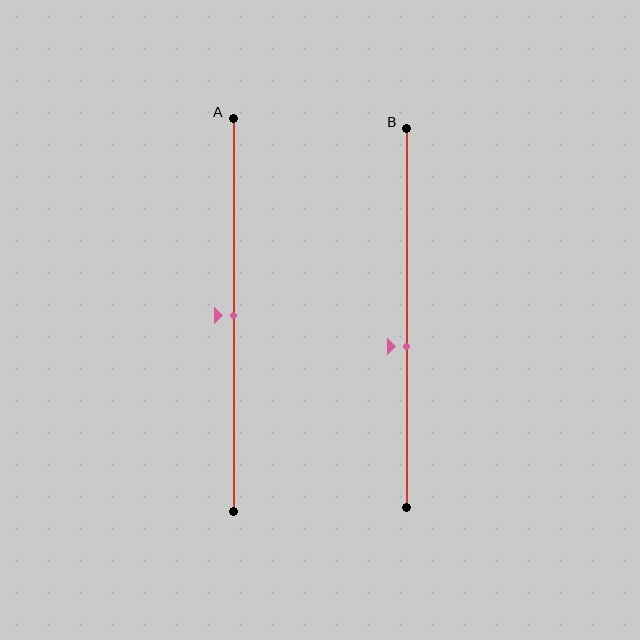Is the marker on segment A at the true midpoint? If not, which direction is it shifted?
Yes, the marker on segment A is at the true midpoint.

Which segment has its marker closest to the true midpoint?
Segment A has its marker closest to the true midpoint.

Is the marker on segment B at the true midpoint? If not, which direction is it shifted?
No, the marker on segment B is shifted downward by about 8% of the segment length.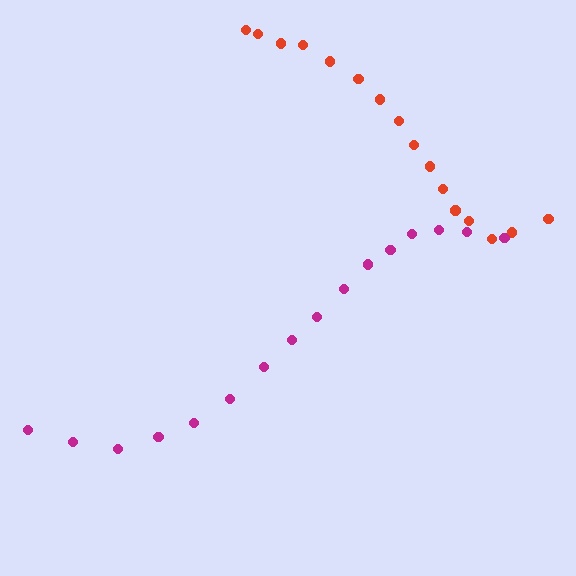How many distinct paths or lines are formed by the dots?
There are 2 distinct paths.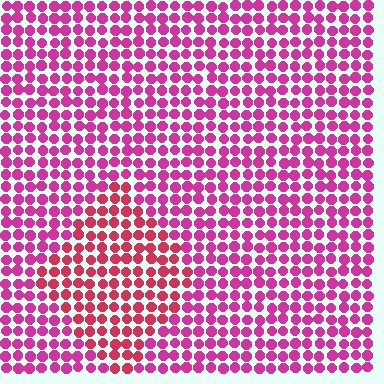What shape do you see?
I see a diamond.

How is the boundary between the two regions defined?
The boundary is defined purely by a slight shift in hue (about 28 degrees). Spacing, size, and orientation are identical on both sides.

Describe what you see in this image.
The image is filled with small magenta elements in a uniform arrangement. A diamond-shaped region is visible where the elements are tinted to a slightly different hue, forming a subtle color boundary.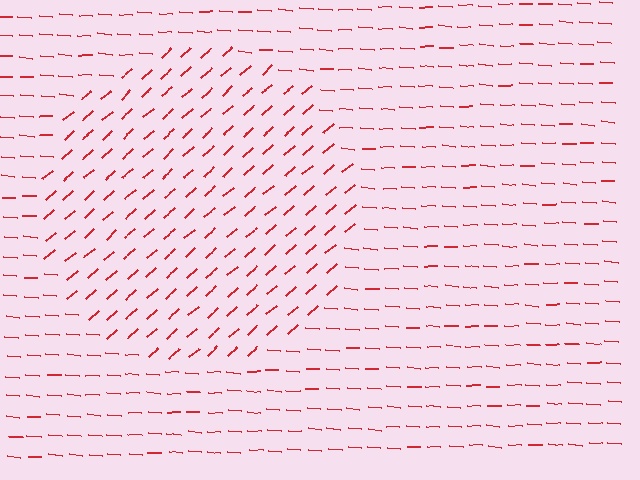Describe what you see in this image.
The image is filled with small red line segments. A circle region in the image has lines oriented differently from the surrounding lines, creating a visible texture boundary.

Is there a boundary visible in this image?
Yes, there is a texture boundary formed by a change in line orientation.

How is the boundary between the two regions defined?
The boundary is defined purely by a change in line orientation (approximately 45 degrees difference). All lines are the same color and thickness.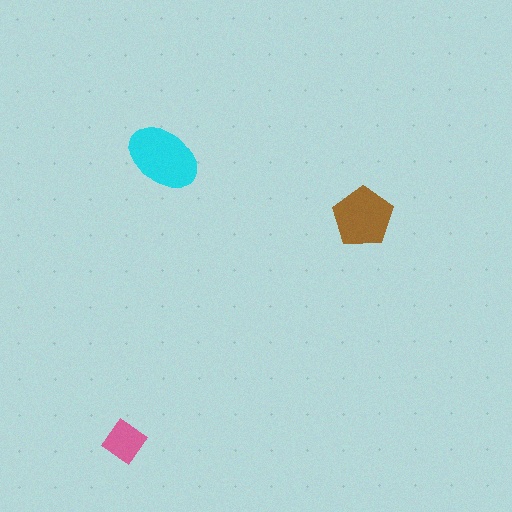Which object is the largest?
The cyan ellipse.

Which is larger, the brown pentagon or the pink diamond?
The brown pentagon.